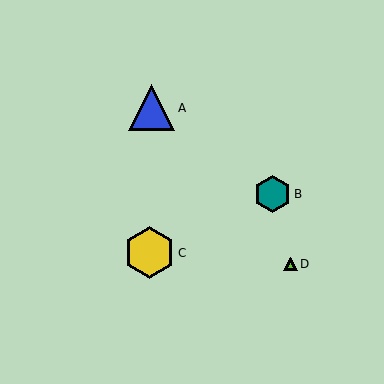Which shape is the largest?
The yellow hexagon (labeled C) is the largest.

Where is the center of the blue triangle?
The center of the blue triangle is at (152, 108).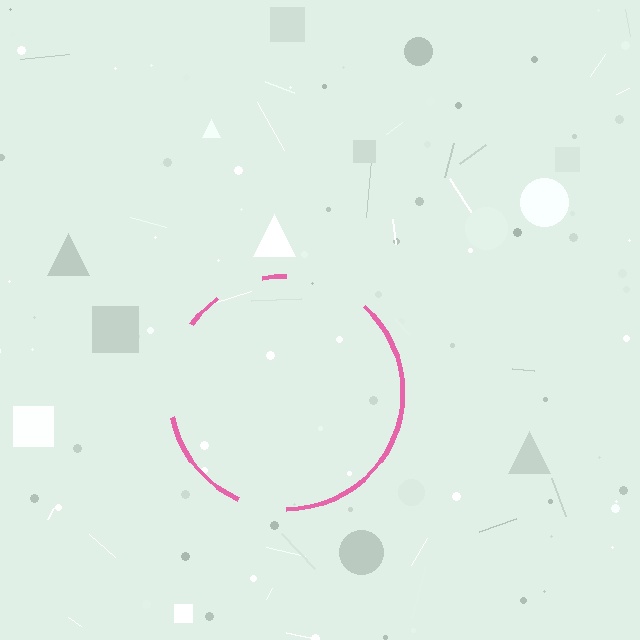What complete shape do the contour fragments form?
The contour fragments form a circle.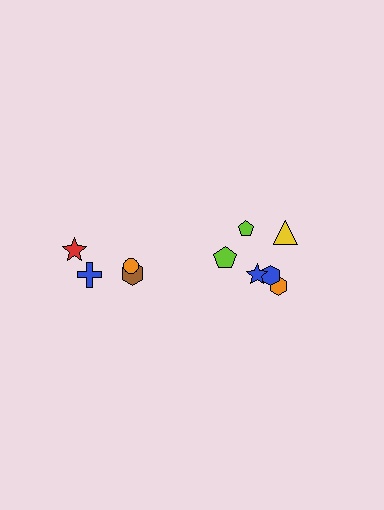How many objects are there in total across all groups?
There are 10 objects.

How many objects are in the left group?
There are 4 objects.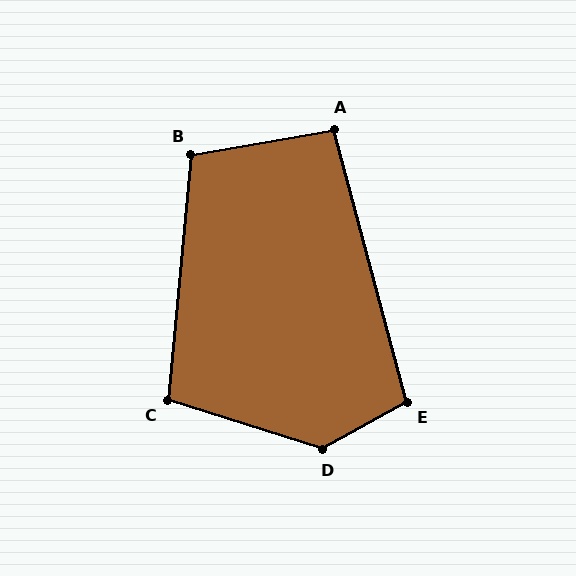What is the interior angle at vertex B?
Approximately 105 degrees (obtuse).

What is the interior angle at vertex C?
Approximately 102 degrees (obtuse).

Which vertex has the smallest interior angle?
A, at approximately 95 degrees.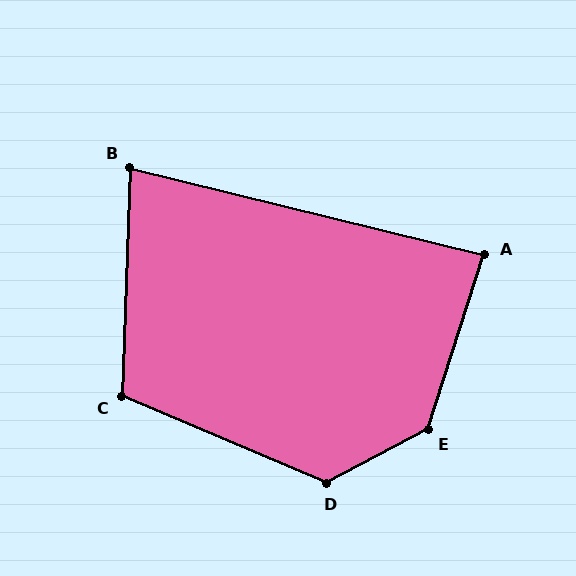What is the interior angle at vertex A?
Approximately 86 degrees (approximately right).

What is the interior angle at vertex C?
Approximately 111 degrees (obtuse).